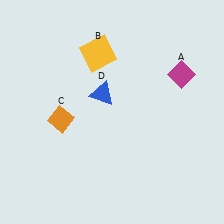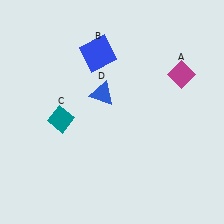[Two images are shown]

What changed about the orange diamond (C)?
In Image 1, C is orange. In Image 2, it changed to teal.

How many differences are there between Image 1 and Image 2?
There are 2 differences between the two images.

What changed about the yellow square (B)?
In Image 1, B is yellow. In Image 2, it changed to blue.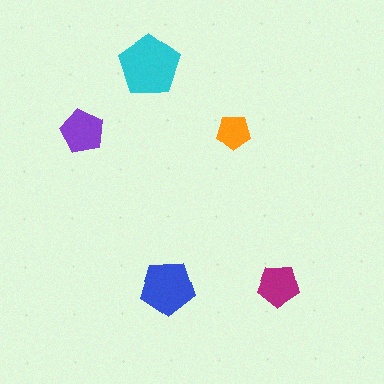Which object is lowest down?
The blue pentagon is bottommost.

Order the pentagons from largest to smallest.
the cyan one, the blue one, the purple one, the magenta one, the orange one.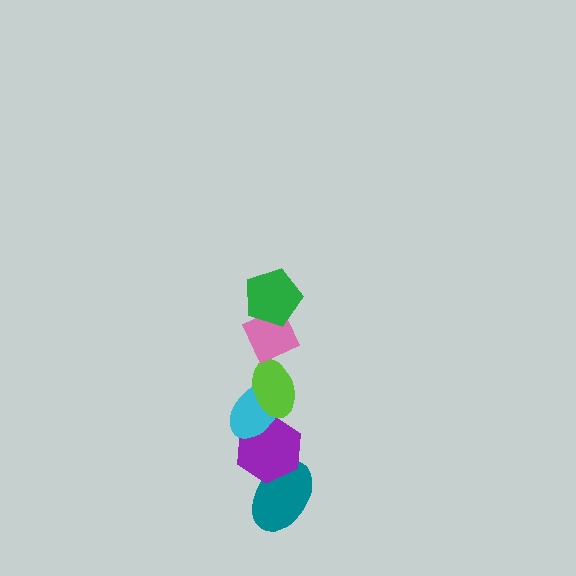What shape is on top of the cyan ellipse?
The lime ellipse is on top of the cyan ellipse.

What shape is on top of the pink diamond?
The green pentagon is on top of the pink diamond.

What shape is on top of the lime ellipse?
The pink diamond is on top of the lime ellipse.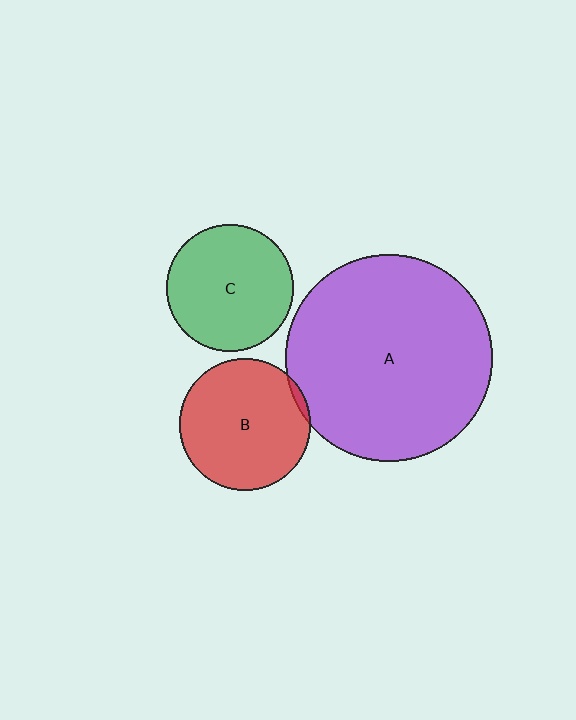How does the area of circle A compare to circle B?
Approximately 2.5 times.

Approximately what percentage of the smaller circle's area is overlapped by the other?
Approximately 5%.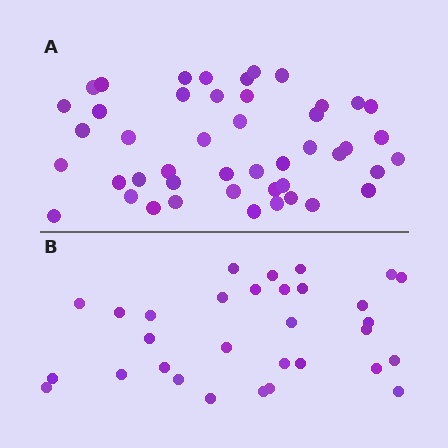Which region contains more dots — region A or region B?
Region A (the top region) has more dots.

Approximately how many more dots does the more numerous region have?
Region A has approximately 15 more dots than region B.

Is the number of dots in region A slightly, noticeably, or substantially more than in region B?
Region A has substantially more. The ratio is roughly 1.5 to 1.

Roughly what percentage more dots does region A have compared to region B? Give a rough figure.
About 50% more.